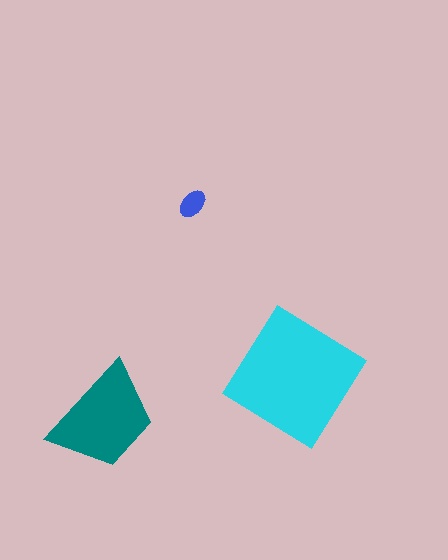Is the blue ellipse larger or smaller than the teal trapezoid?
Smaller.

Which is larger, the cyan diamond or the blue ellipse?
The cyan diamond.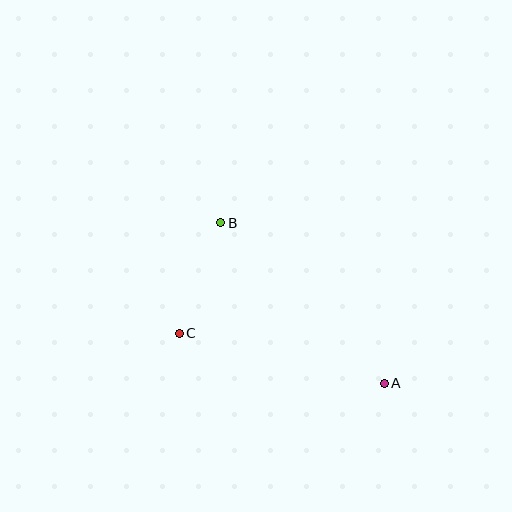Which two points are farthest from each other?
Points A and B are farthest from each other.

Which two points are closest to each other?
Points B and C are closest to each other.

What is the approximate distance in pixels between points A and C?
The distance between A and C is approximately 211 pixels.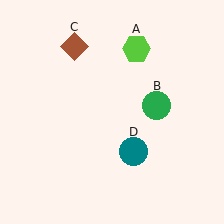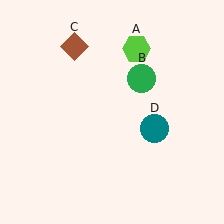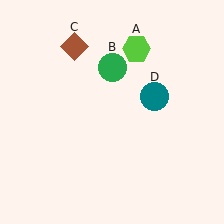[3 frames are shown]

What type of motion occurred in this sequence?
The green circle (object B), teal circle (object D) rotated counterclockwise around the center of the scene.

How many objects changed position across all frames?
2 objects changed position: green circle (object B), teal circle (object D).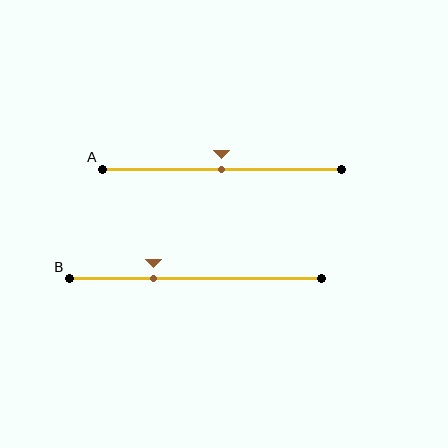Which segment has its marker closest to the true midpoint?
Segment A has its marker closest to the true midpoint.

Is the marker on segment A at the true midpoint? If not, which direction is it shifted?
Yes, the marker on segment A is at the true midpoint.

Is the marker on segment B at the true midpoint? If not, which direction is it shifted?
No, the marker on segment B is shifted to the left by about 16% of the segment length.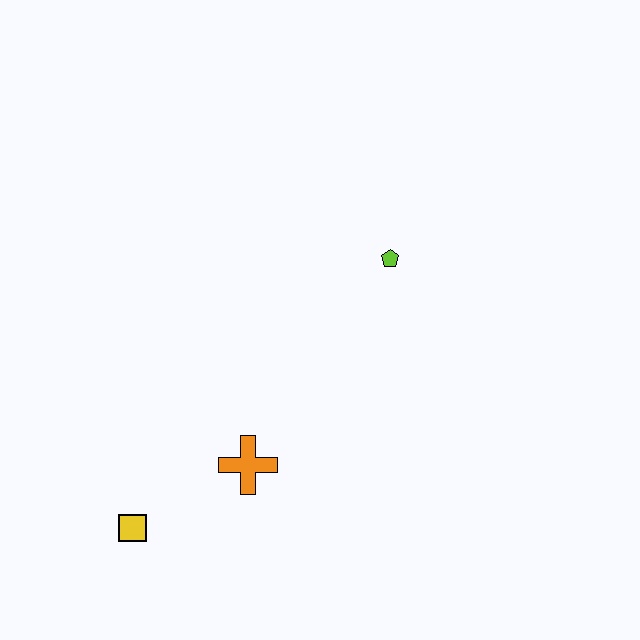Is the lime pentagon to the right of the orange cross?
Yes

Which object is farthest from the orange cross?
The lime pentagon is farthest from the orange cross.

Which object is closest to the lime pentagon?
The orange cross is closest to the lime pentagon.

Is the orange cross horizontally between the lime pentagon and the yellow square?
Yes